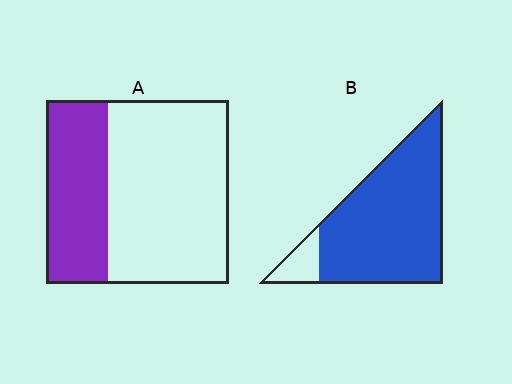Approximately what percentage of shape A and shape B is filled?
A is approximately 35% and B is approximately 90%.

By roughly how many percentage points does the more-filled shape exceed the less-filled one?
By roughly 55 percentage points (B over A).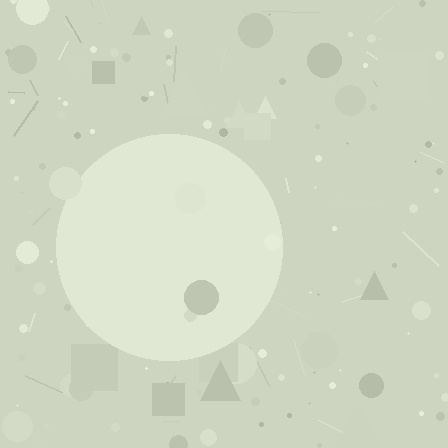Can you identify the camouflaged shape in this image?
The camouflaged shape is a circle.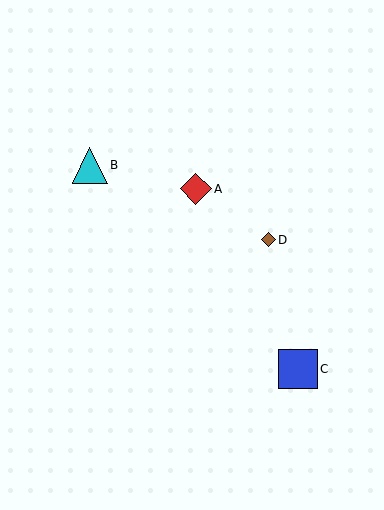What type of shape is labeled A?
Shape A is a red diamond.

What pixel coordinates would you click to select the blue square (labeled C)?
Click at (298, 369) to select the blue square C.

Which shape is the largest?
The blue square (labeled C) is the largest.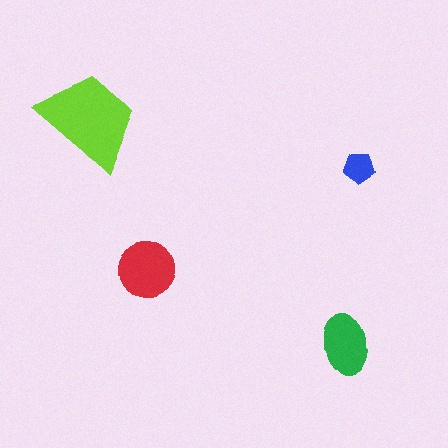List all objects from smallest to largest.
The blue pentagon, the green ellipse, the red circle, the lime trapezoid.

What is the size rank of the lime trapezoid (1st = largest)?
1st.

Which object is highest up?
The lime trapezoid is topmost.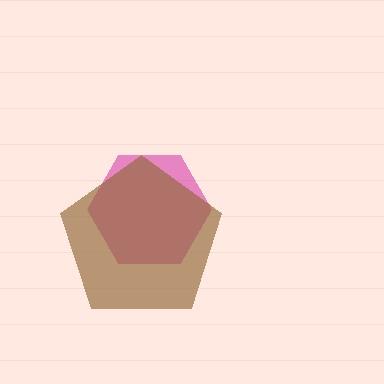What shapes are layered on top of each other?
The layered shapes are: a magenta hexagon, a brown pentagon.